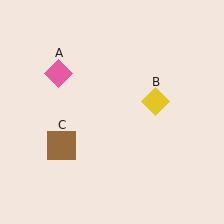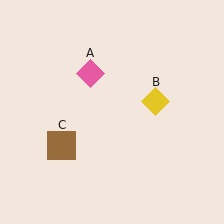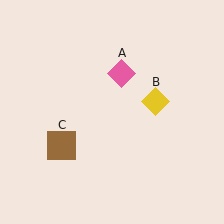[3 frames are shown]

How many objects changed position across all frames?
1 object changed position: pink diamond (object A).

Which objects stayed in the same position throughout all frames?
Yellow diamond (object B) and brown square (object C) remained stationary.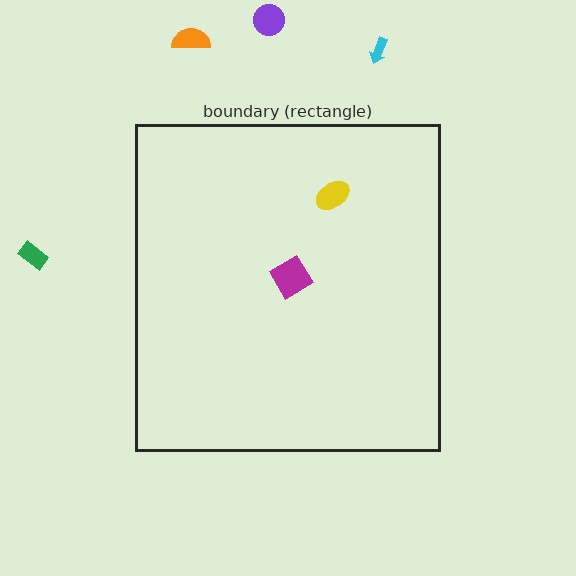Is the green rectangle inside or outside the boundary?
Outside.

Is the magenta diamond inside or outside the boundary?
Inside.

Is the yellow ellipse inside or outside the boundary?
Inside.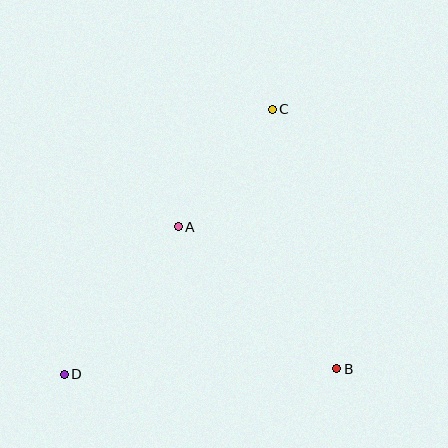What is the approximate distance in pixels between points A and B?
The distance between A and B is approximately 213 pixels.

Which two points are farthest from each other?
Points C and D are farthest from each other.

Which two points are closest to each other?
Points A and C are closest to each other.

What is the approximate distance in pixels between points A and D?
The distance between A and D is approximately 186 pixels.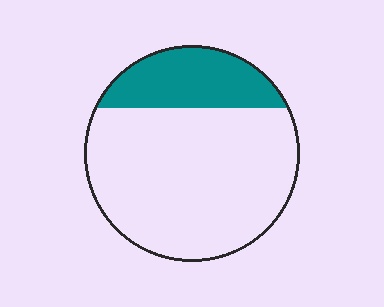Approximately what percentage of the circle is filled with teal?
Approximately 25%.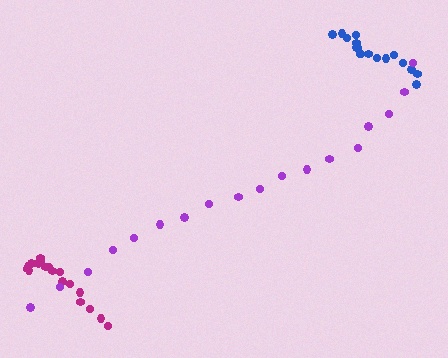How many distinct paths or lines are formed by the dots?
There are 3 distinct paths.